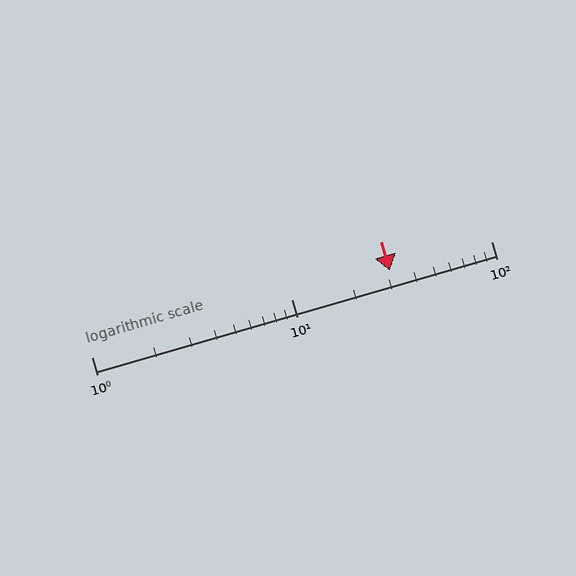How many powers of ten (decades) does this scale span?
The scale spans 2 decades, from 1 to 100.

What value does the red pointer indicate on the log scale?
The pointer indicates approximately 31.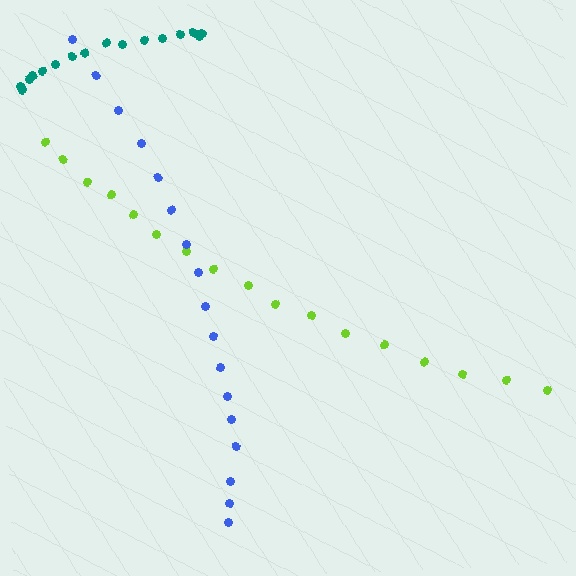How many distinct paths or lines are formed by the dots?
There are 3 distinct paths.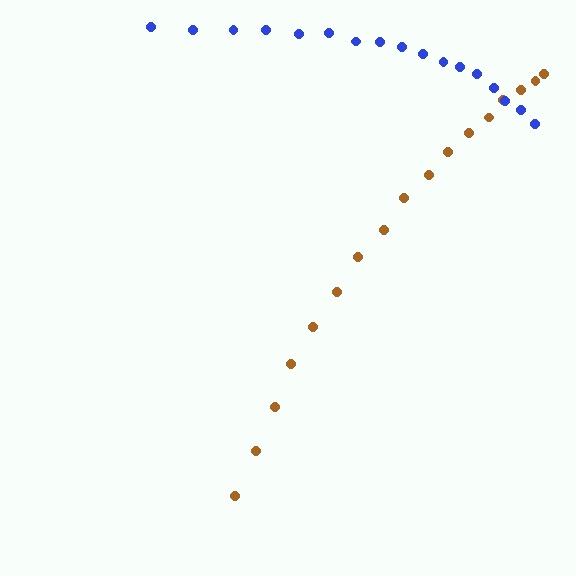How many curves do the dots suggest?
There are 2 distinct paths.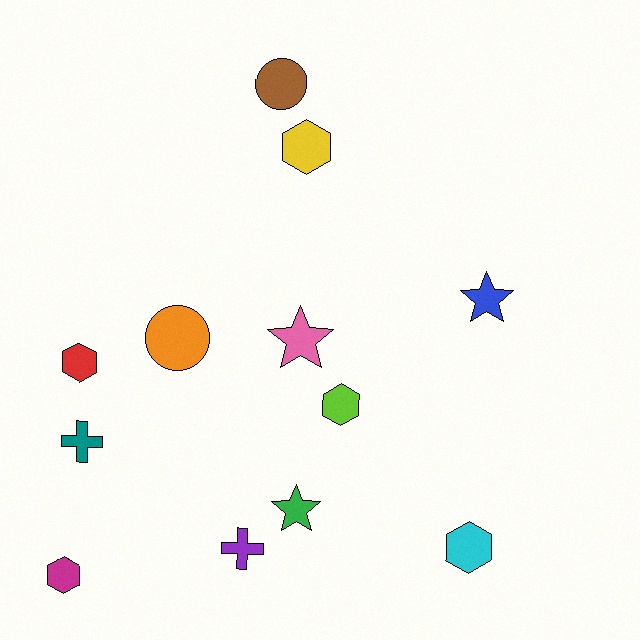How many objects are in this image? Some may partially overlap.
There are 12 objects.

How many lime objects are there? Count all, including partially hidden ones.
There is 1 lime object.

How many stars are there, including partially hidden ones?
There are 3 stars.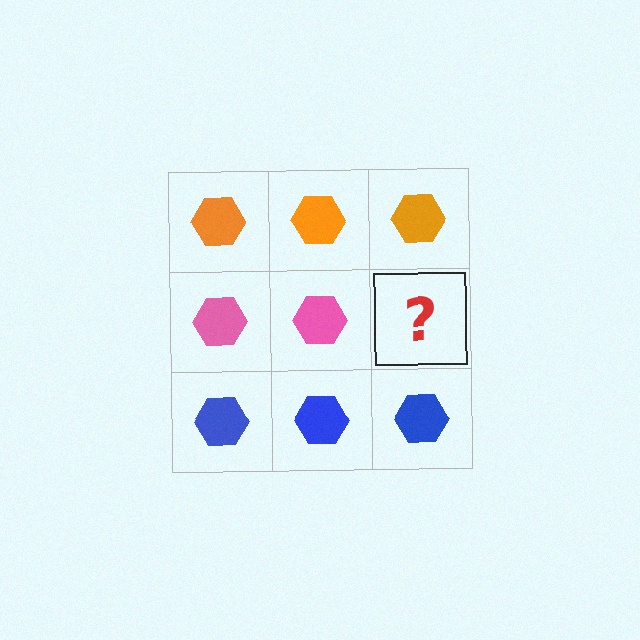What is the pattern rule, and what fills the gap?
The rule is that each row has a consistent color. The gap should be filled with a pink hexagon.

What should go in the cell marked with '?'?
The missing cell should contain a pink hexagon.